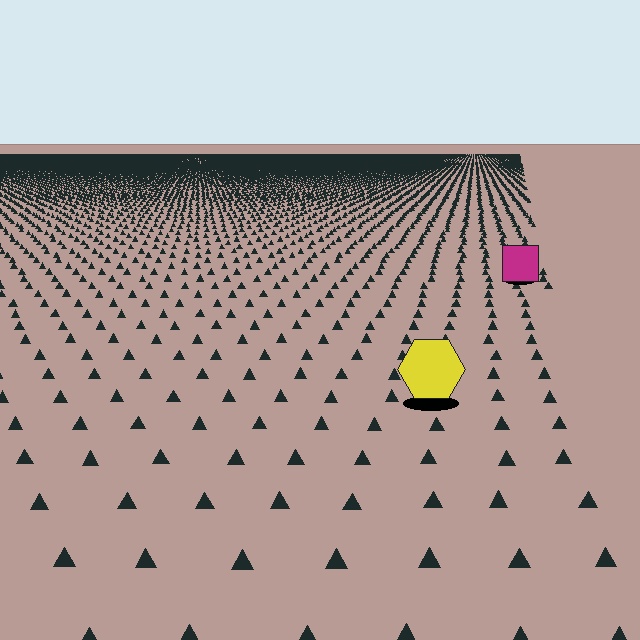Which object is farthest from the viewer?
The magenta square is farthest from the viewer. It appears smaller and the ground texture around it is denser.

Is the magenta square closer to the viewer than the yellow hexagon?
No. The yellow hexagon is closer — you can tell from the texture gradient: the ground texture is coarser near it.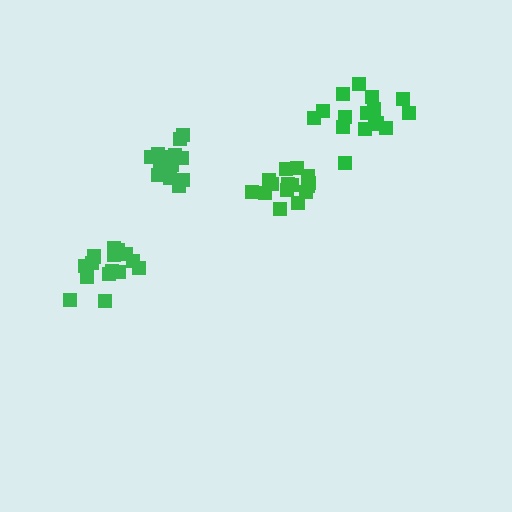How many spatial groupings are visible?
There are 4 spatial groupings.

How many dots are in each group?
Group 1: 16 dots, Group 2: 15 dots, Group 3: 16 dots, Group 4: 13 dots (60 total).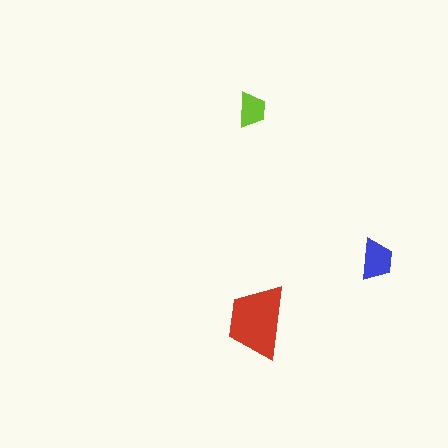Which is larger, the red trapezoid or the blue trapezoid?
The red one.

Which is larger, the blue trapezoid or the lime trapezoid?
The blue one.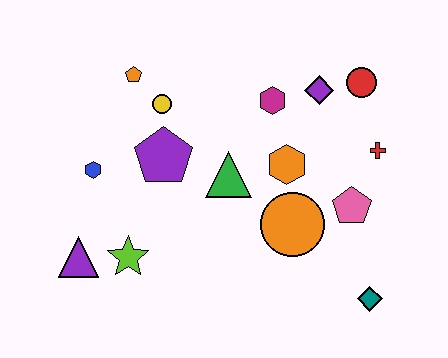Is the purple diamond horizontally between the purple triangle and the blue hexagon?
No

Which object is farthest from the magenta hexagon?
The purple triangle is farthest from the magenta hexagon.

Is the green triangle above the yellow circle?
No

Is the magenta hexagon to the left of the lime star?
No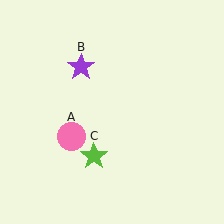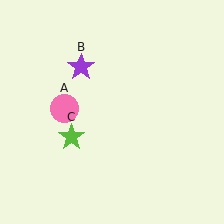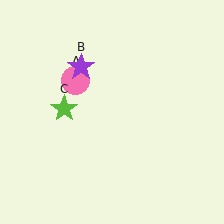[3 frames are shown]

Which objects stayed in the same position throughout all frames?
Purple star (object B) remained stationary.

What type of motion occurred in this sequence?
The pink circle (object A), lime star (object C) rotated clockwise around the center of the scene.